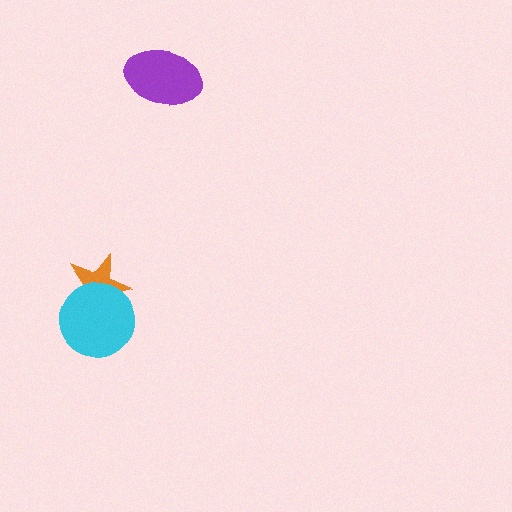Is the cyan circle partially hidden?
No, no other shape covers it.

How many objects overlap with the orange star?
1 object overlaps with the orange star.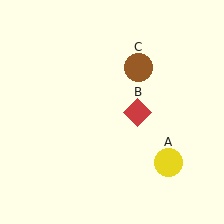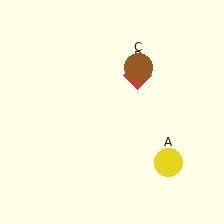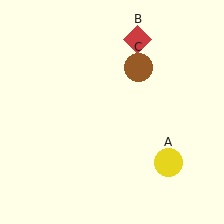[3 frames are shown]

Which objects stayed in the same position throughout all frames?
Yellow circle (object A) and brown circle (object C) remained stationary.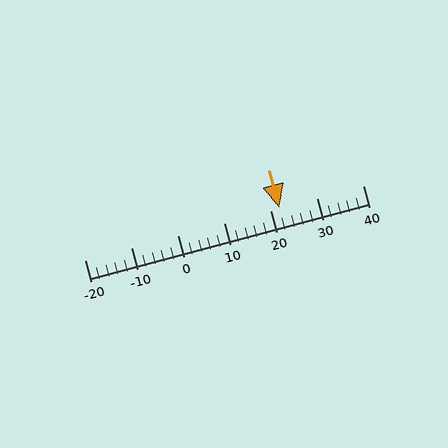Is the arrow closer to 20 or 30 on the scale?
The arrow is closer to 20.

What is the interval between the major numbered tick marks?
The major tick marks are spaced 10 units apart.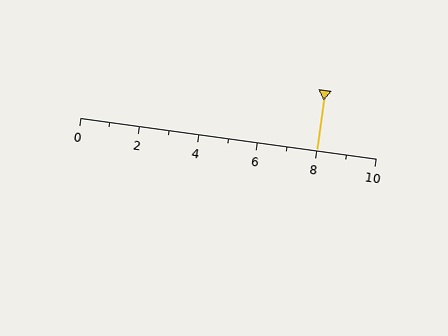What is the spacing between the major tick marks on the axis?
The major ticks are spaced 2 apart.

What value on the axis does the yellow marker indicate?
The marker indicates approximately 8.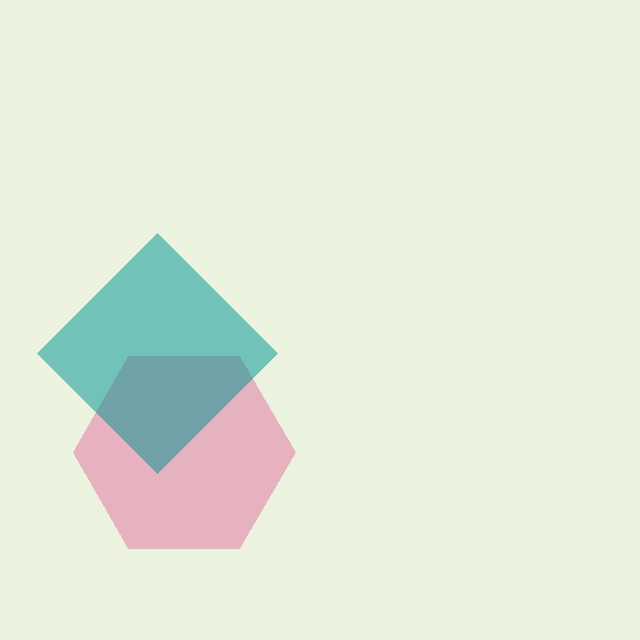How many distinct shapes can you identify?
There are 2 distinct shapes: a pink hexagon, a teal diamond.